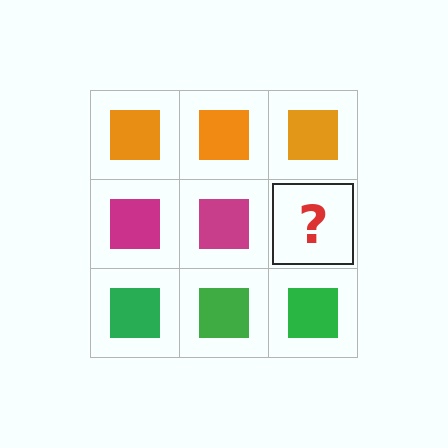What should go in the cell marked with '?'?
The missing cell should contain a magenta square.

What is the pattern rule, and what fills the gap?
The rule is that each row has a consistent color. The gap should be filled with a magenta square.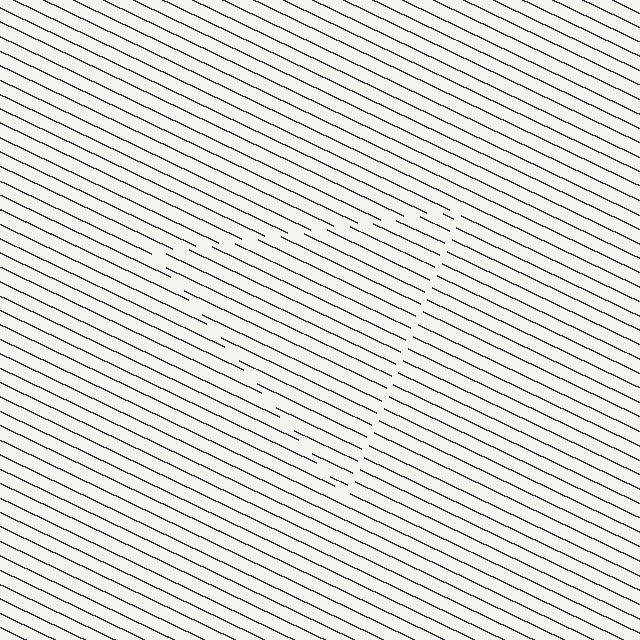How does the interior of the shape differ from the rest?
The interior of the shape contains the same grating, shifted by half a period — the contour is defined by the phase discontinuity where line-ends from the inner and outer gratings abut.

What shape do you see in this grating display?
An illusory triangle. The interior of the shape contains the same grating, shifted by half a period — the contour is defined by the phase discontinuity where line-ends from the inner and outer gratings abut.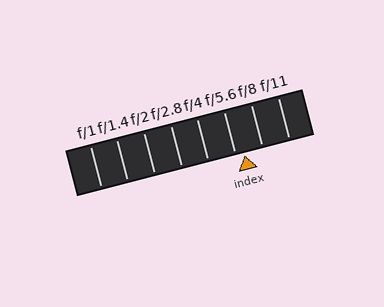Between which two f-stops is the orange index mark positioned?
The index mark is between f/5.6 and f/8.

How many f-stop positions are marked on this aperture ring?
There are 8 f-stop positions marked.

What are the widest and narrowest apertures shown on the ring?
The widest aperture shown is f/1 and the narrowest is f/11.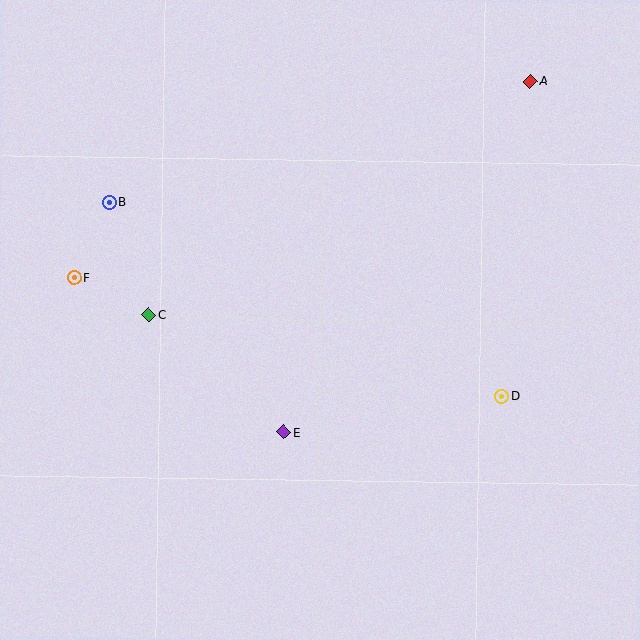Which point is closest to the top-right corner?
Point A is closest to the top-right corner.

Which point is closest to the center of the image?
Point E at (284, 432) is closest to the center.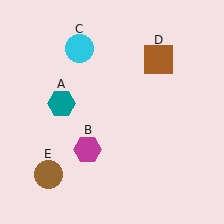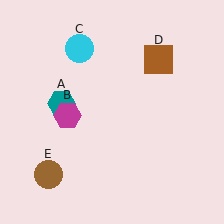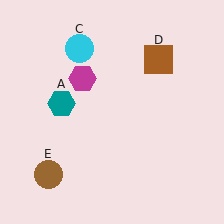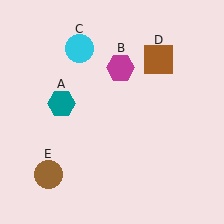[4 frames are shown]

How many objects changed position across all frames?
1 object changed position: magenta hexagon (object B).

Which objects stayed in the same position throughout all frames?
Teal hexagon (object A) and cyan circle (object C) and brown square (object D) and brown circle (object E) remained stationary.